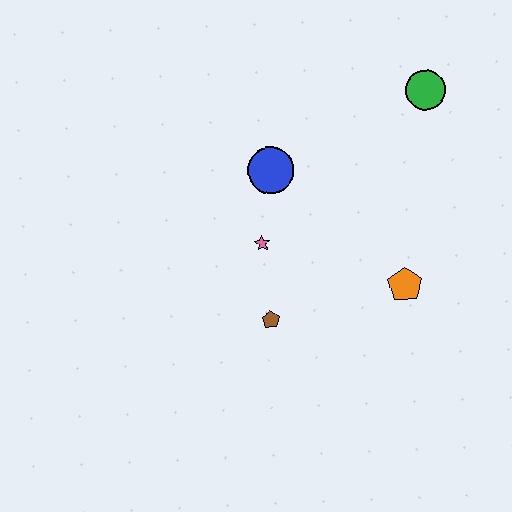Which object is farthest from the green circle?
The brown pentagon is farthest from the green circle.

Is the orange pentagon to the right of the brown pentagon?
Yes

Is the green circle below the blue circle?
No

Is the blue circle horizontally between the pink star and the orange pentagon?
Yes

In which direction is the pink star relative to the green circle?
The pink star is to the left of the green circle.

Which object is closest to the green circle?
The blue circle is closest to the green circle.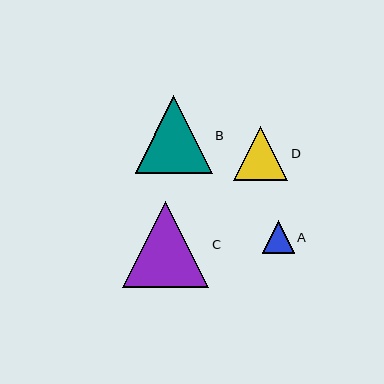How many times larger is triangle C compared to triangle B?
Triangle C is approximately 1.1 times the size of triangle B.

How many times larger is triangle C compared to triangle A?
Triangle C is approximately 2.7 times the size of triangle A.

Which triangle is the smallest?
Triangle A is the smallest with a size of approximately 32 pixels.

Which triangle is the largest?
Triangle C is the largest with a size of approximately 86 pixels.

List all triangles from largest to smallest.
From largest to smallest: C, B, D, A.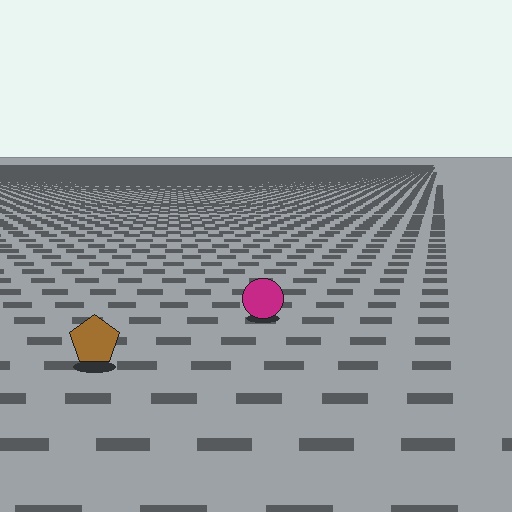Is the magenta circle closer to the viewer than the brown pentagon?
No. The brown pentagon is closer — you can tell from the texture gradient: the ground texture is coarser near it.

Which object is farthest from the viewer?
The magenta circle is farthest from the viewer. It appears smaller and the ground texture around it is denser.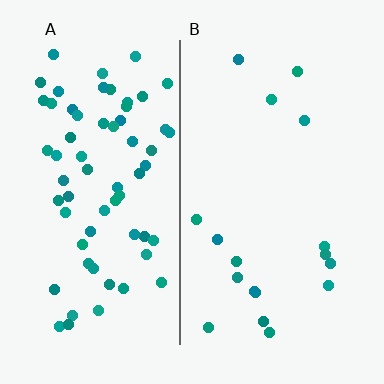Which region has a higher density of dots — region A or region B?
A (the left).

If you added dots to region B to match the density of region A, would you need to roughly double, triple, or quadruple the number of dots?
Approximately quadruple.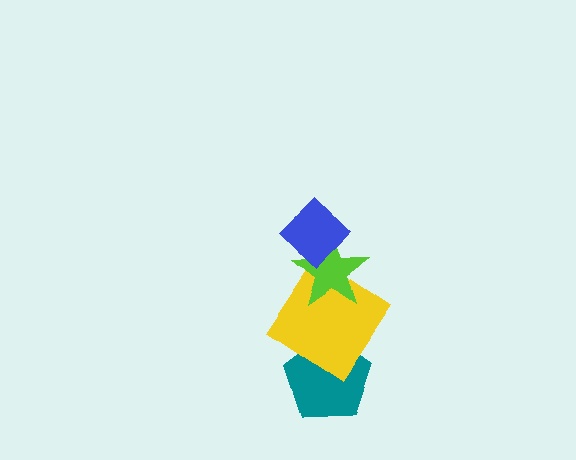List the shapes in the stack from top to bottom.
From top to bottom: the blue diamond, the lime star, the yellow diamond, the teal pentagon.